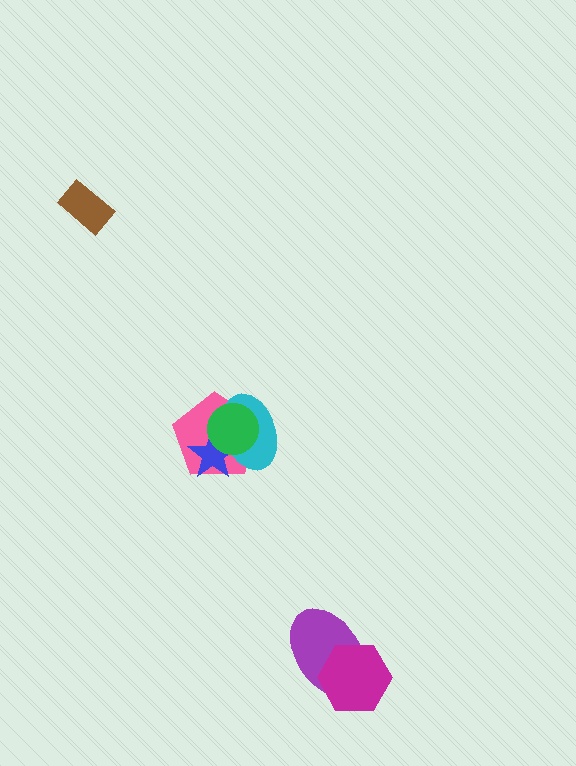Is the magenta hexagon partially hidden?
No, no other shape covers it.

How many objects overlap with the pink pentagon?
3 objects overlap with the pink pentagon.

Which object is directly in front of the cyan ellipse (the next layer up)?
The blue star is directly in front of the cyan ellipse.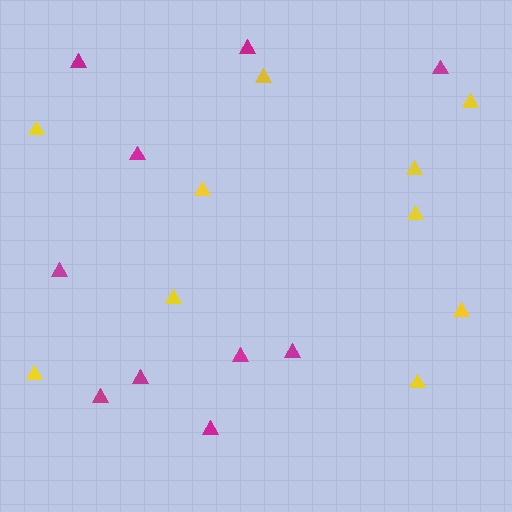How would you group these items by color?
There are 2 groups: one group of yellow triangles (10) and one group of magenta triangles (10).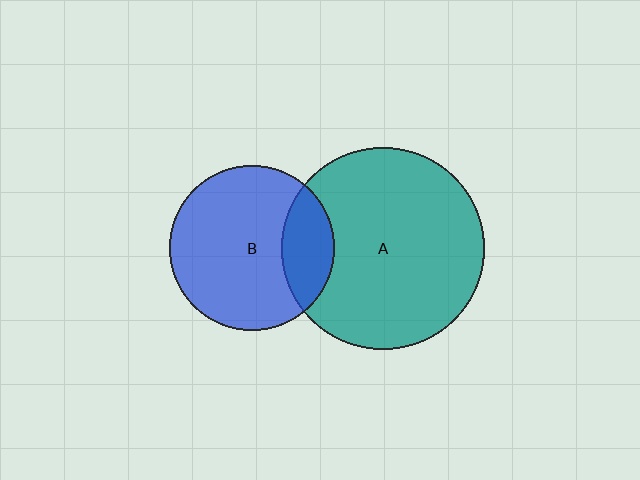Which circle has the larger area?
Circle A (teal).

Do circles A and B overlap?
Yes.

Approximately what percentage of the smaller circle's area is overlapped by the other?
Approximately 20%.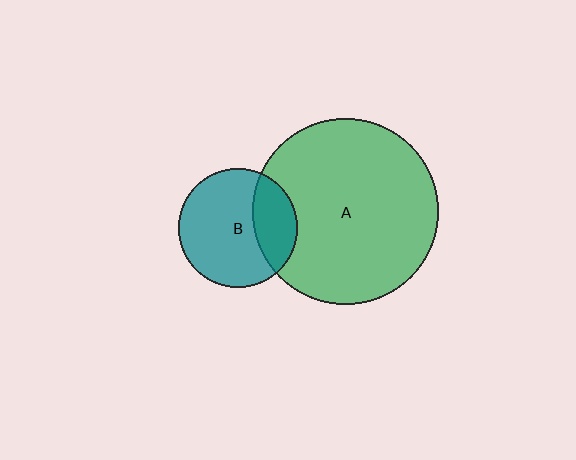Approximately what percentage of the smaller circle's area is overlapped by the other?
Approximately 30%.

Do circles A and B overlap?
Yes.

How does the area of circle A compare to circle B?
Approximately 2.5 times.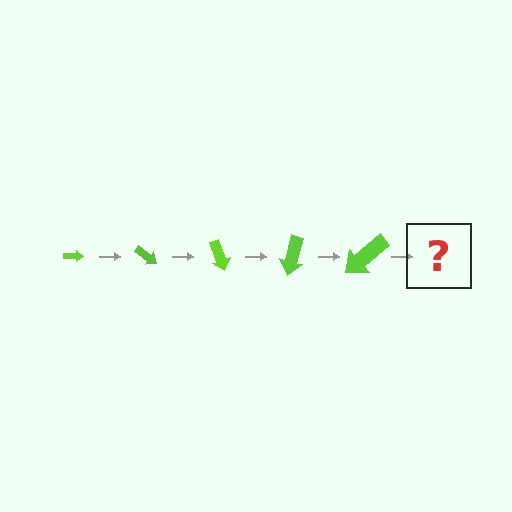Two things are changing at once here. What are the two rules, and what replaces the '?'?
The two rules are that the arrow grows larger each step and it rotates 35 degrees each step. The '?' should be an arrow, larger than the previous one and rotated 175 degrees from the start.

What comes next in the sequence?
The next element should be an arrow, larger than the previous one and rotated 175 degrees from the start.